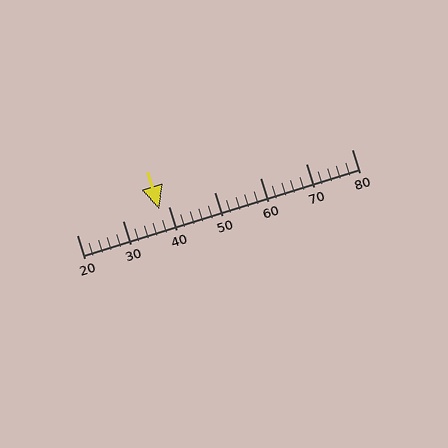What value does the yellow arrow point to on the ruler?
The yellow arrow points to approximately 38.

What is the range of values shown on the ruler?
The ruler shows values from 20 to 80.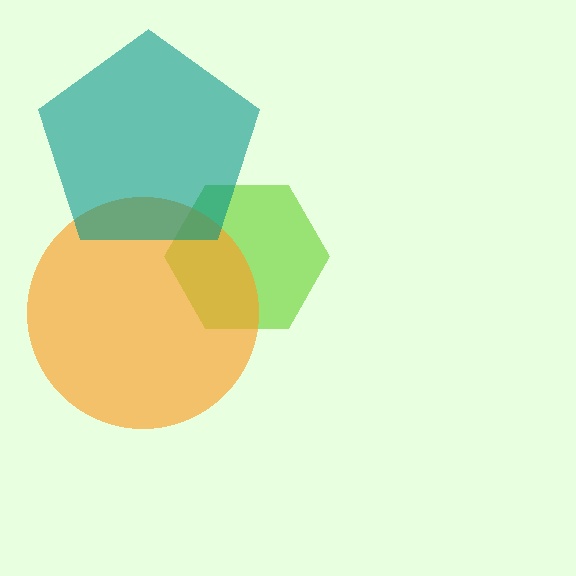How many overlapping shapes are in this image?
There are 3 overlapping shapes in the image.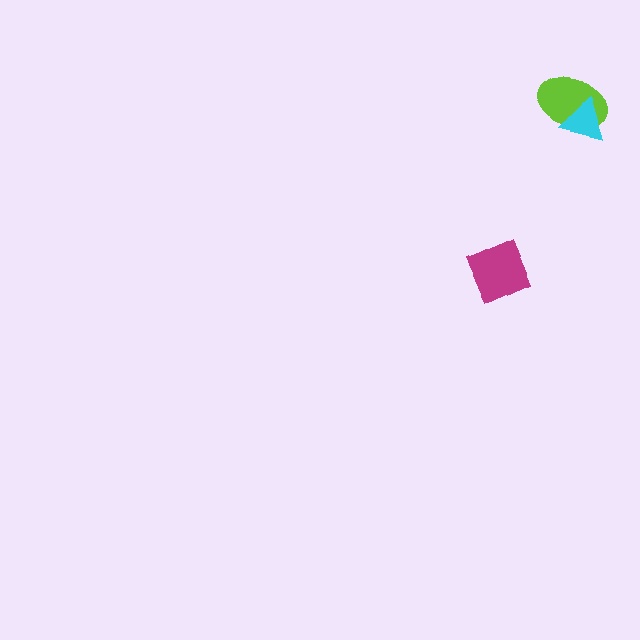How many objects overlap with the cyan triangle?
1 object overlaps with the cyan triangle.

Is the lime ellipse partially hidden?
Yes, it is partially covered by another shape.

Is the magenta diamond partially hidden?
No, no other shape covers it.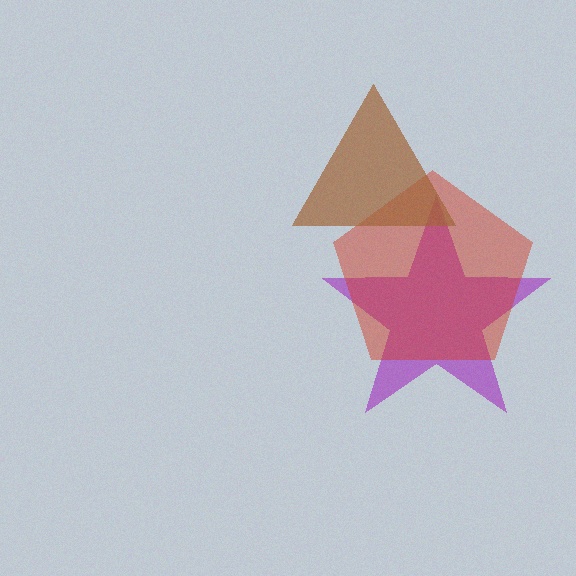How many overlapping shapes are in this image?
There are 3 overlapping shapes in the image.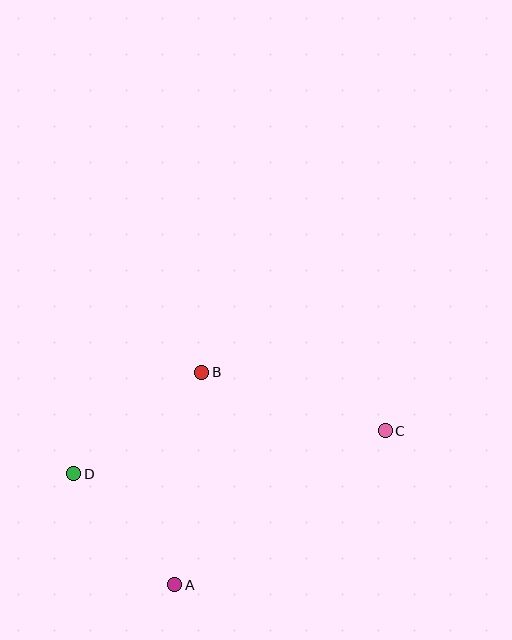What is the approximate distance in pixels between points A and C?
The distance between A and C is approximately 261 pixels.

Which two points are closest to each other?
Points A and D are closest to each other.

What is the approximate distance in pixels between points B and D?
The distance between B and D is approximately 164 pixels.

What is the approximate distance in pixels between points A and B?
The distance between A and B is approximately 214 pixels.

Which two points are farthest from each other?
Points C and D are farthest from each other.